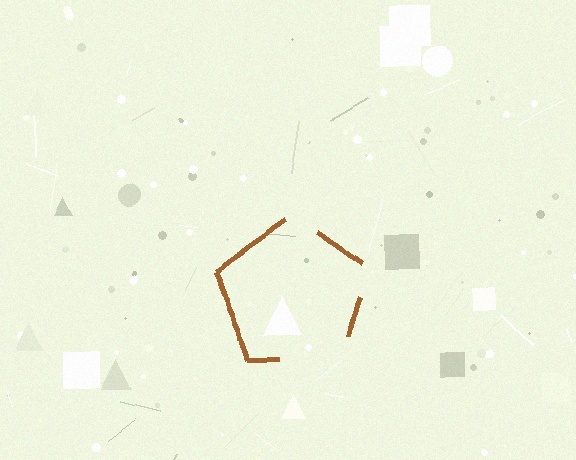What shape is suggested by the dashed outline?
The dashed outline suggests a pentagon.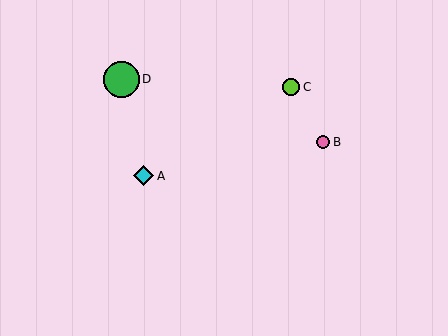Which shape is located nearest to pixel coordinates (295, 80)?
The lime circle (labeled C) at (291, 87) is nearest to that location.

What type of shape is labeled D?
Shape D is a green circle.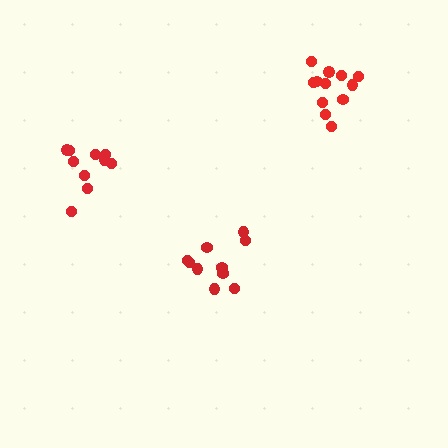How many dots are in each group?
Group 1: 12 dots, Group 2: 10 dots, Group 3: 10 dots (32 total).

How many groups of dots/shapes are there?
There are 3 groups.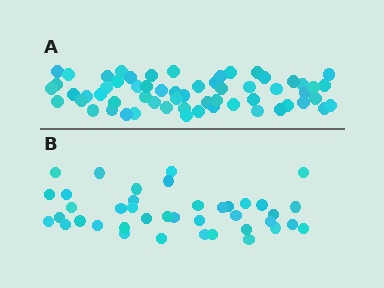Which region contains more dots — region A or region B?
Region A (the top region) has more dots.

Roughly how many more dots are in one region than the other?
Region A has approximately 20 more dots than region B.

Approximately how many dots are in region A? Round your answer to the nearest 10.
About 60 dots.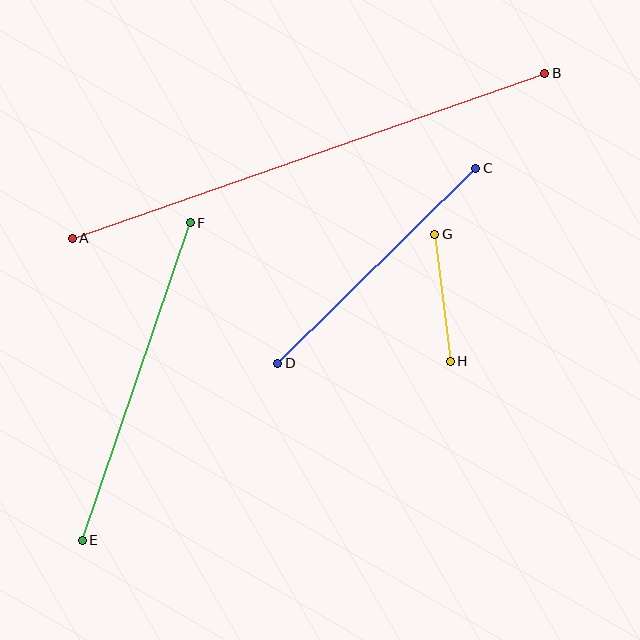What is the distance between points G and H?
The distance is approximately 128 pixels.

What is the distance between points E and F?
The distance is approximately 335 pixels.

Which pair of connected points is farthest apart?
Points A and B are farthest apart.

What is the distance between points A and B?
The distance is approximately 500 pixels.